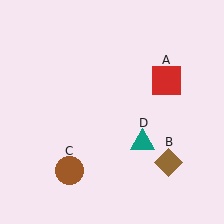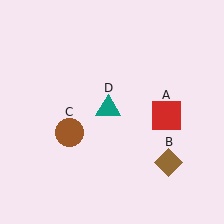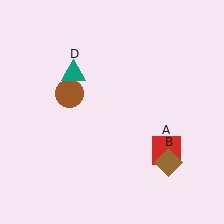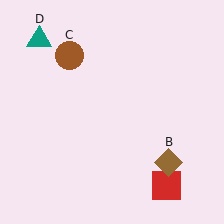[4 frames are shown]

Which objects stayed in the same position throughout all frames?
Brown diamond (object B) remained stationary.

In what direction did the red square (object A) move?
The red square (object A) moved down.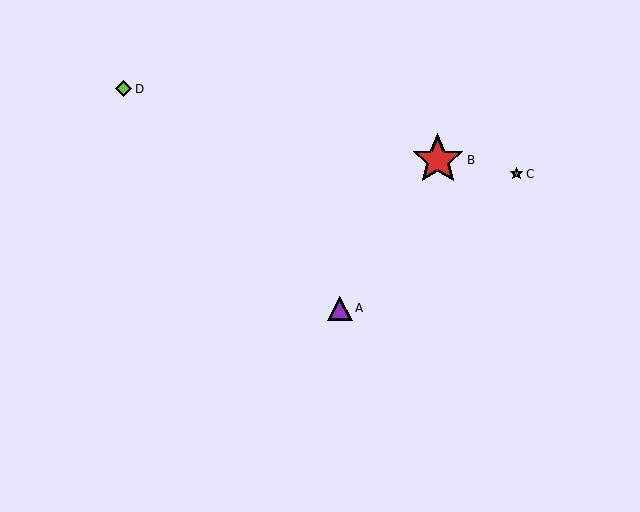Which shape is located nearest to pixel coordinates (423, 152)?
The red star (labeled B) at (438, 160) is nearest to that location.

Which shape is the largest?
The red star (labeled B) is the largest.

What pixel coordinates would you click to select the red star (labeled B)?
Click at (438, 160) to select the red star B.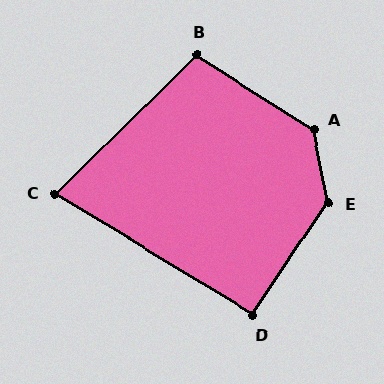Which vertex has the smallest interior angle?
C, at approximately 76 degrees.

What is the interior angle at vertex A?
Approximately 134 degrees (obtuse).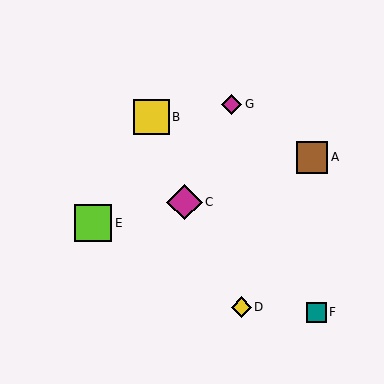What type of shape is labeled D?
Shape D is a yellow diamond.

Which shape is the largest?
The lime square (labeled E) is the largest.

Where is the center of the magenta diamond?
The center of the magenta diamond is at (232, 104).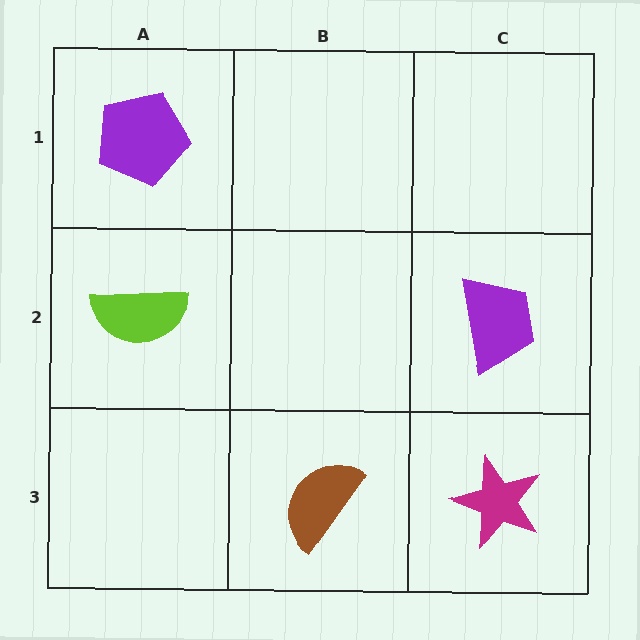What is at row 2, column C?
A purple trapezoid.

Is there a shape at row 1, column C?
No, that cell is empty.